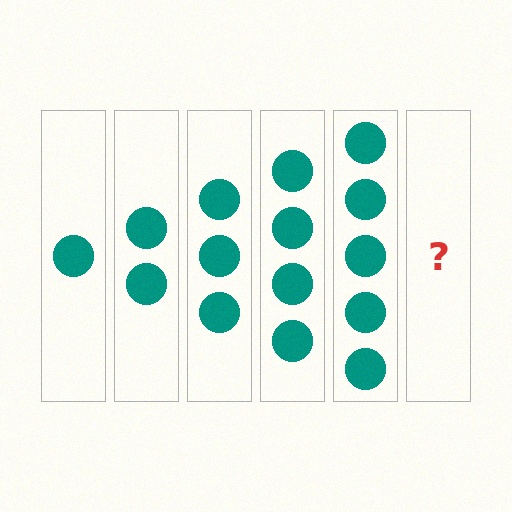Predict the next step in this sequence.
The next step is 6 circles.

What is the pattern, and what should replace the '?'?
The pattern is that each step adds one more circle. The '?' should be 6 circles.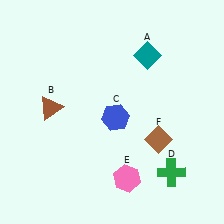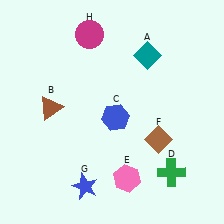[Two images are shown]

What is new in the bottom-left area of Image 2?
A blue star (G) was added in the bottom-left area of Image 2.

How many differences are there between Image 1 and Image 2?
There are 2 differences between the two images.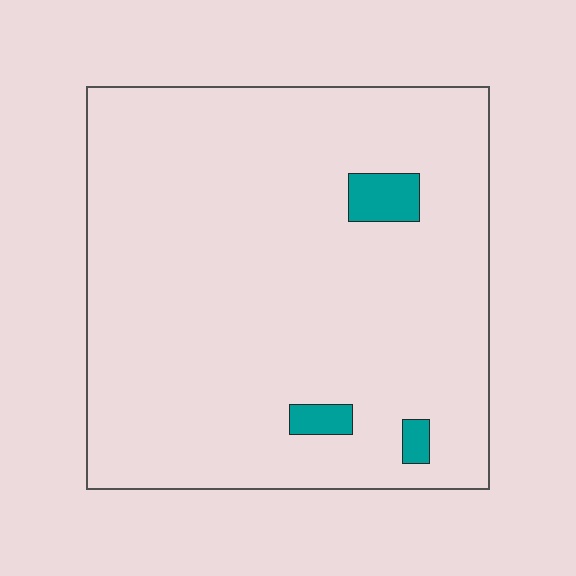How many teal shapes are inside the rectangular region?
3.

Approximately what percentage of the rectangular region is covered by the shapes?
Approximately 5%.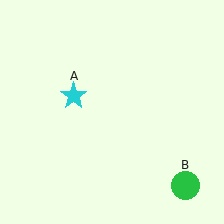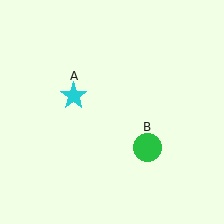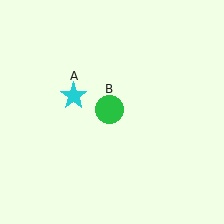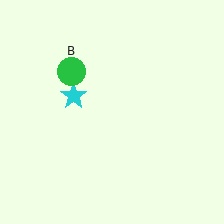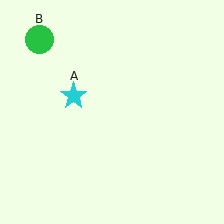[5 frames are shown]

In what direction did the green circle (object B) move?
The green circle (object B) moved up and to the left.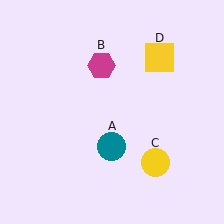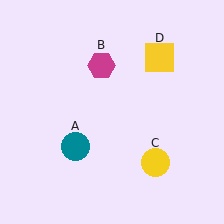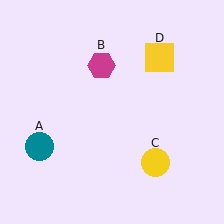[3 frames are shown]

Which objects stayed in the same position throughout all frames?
Magenta hexagon (object B) and yellow circle (object C) and yellow square (object D) remained stationary.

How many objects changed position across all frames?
1 object changed position: teal circle (object A).